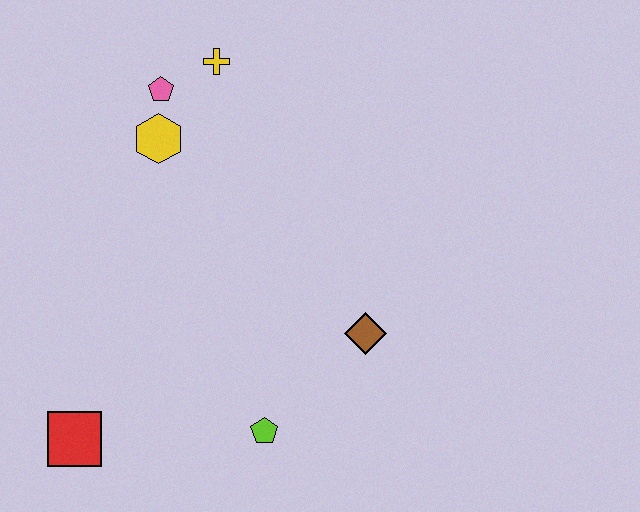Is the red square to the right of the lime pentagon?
No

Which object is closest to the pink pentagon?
The yellow hexagon is closest to the pink pentagon.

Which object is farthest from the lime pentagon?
The yellow cross is farthest from the lime pentagon.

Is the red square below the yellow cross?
Yes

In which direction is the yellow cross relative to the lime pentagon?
The yellow cross is above the lime pentagon.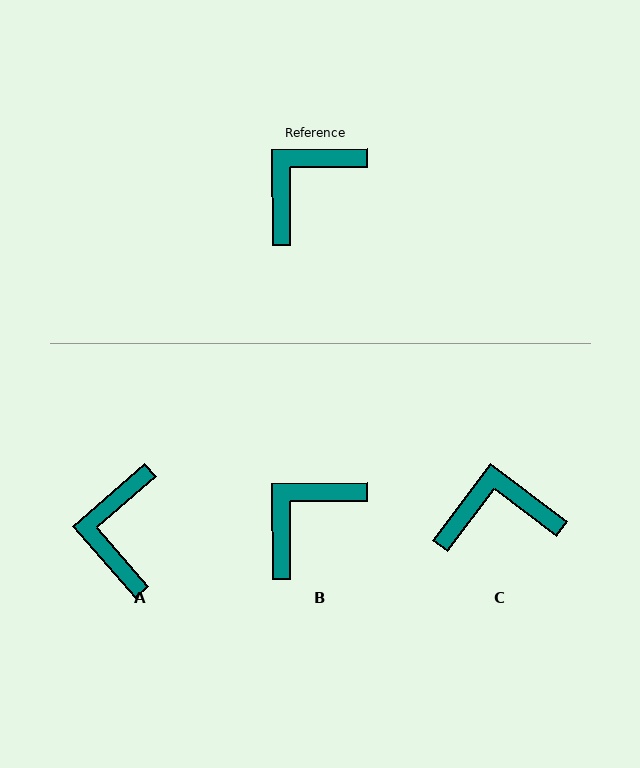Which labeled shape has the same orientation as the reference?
B.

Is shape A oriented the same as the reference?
No, it is off by about 41 degrees.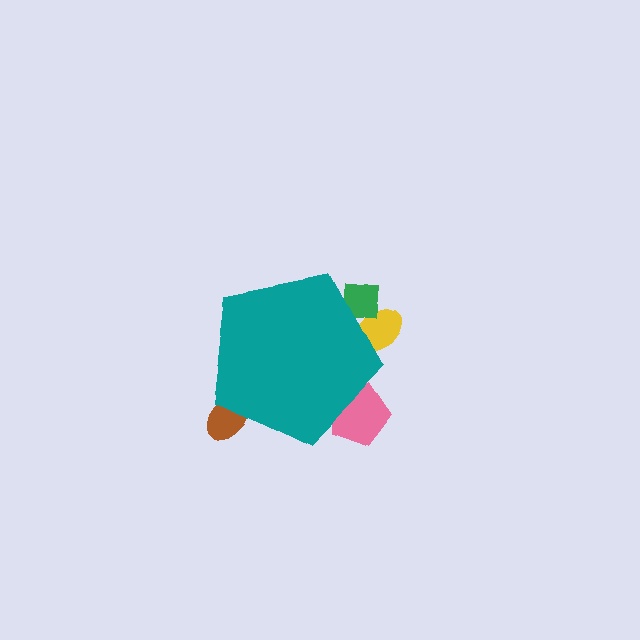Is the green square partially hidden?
Yes, the green square is partially hidden behind the teal pentagon.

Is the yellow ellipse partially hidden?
Yes, the yellow ellipse is partially hidden behind the teal pentagon.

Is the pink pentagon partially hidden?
Yes, the pink pentagon is partially hidden behind the teal pentagon.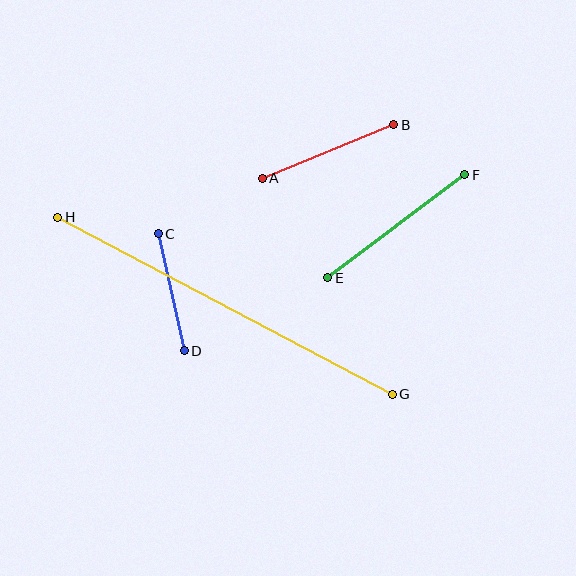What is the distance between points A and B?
The distance is approximately 142 pixels.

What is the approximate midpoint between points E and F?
The midpoint is at approximately (396, 226) pixels.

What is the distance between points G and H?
The distance is approximately 379 pixels.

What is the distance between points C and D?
The distance is approximately 120 pixels.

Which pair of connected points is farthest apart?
Points G and H are farthest apart.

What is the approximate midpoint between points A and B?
The midpoint is at approximately (328, 151) pixels.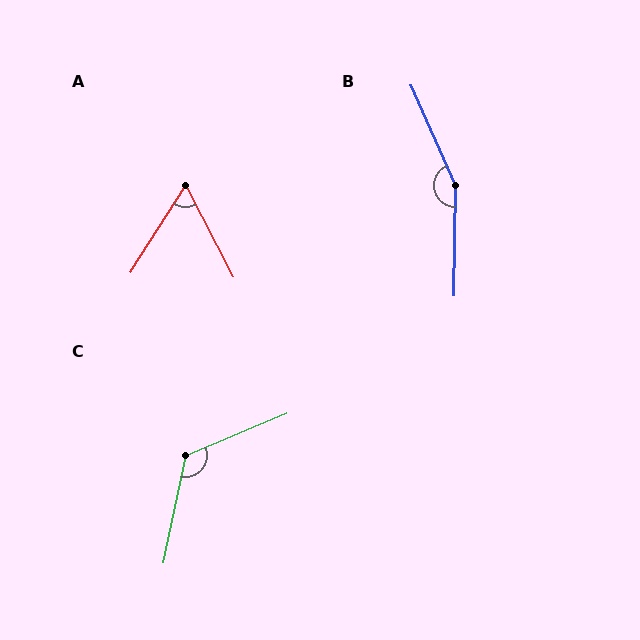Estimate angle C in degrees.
Approximately 125 degrees.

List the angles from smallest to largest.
A (60°), C (125°), B (156°).